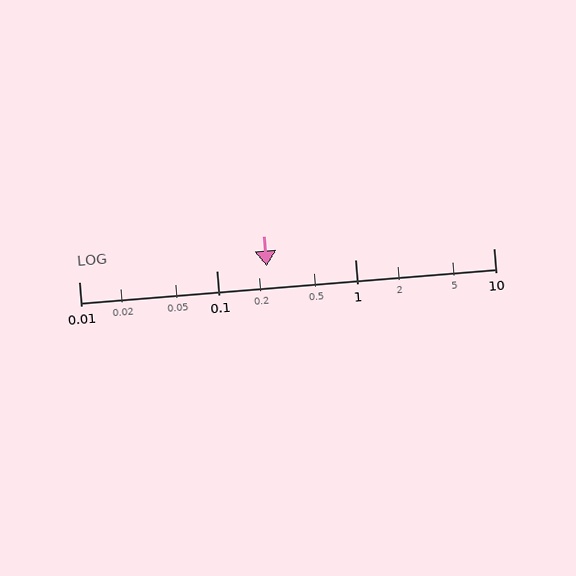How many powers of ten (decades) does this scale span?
The scale spans 3 decades, from 0.01 to 10.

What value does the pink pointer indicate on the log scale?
The pointer indicates approximately 0.23.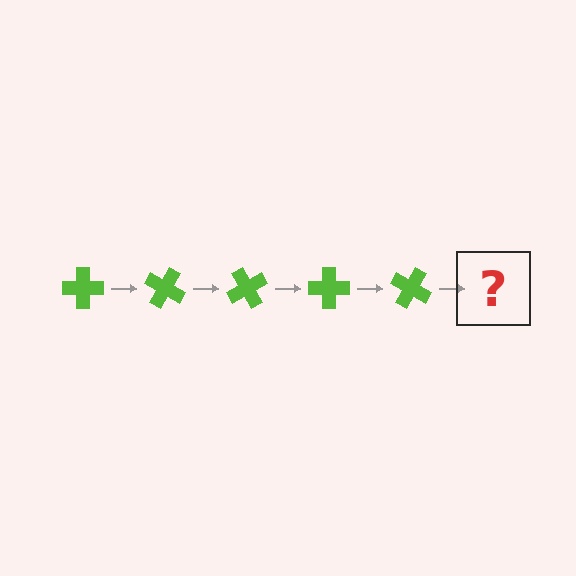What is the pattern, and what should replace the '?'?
The pattern is that the cross rotates 30 degrees each step. The '?' should be a lime cross rotated 150 degrees.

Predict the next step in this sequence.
The next step is a lime cross rotated 150 degrees.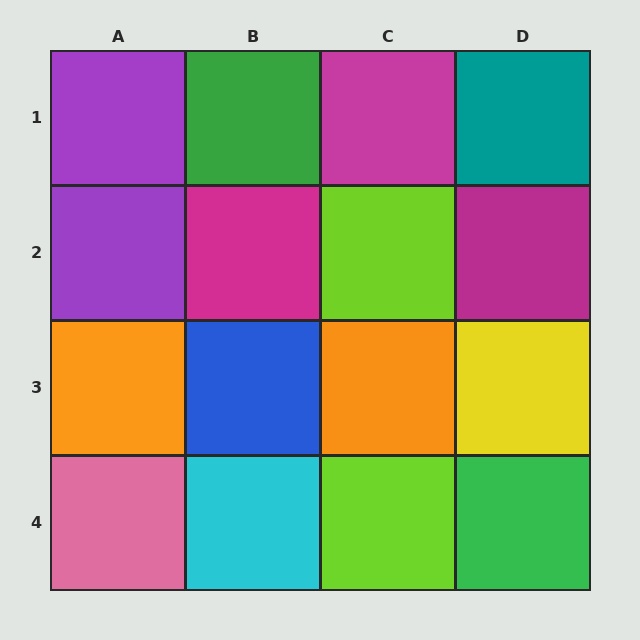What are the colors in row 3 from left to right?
Orange, blue, orange, yellow.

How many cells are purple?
2 cells are purple.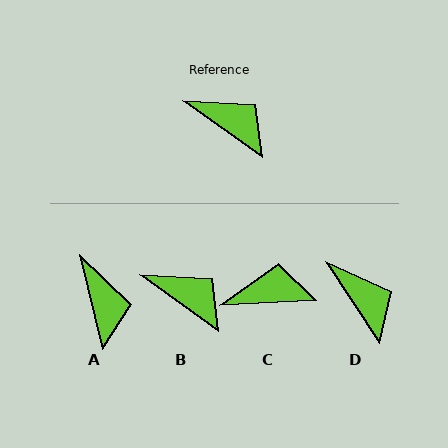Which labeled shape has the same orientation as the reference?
B.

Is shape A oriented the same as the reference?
No, it is off by about 40 degrees.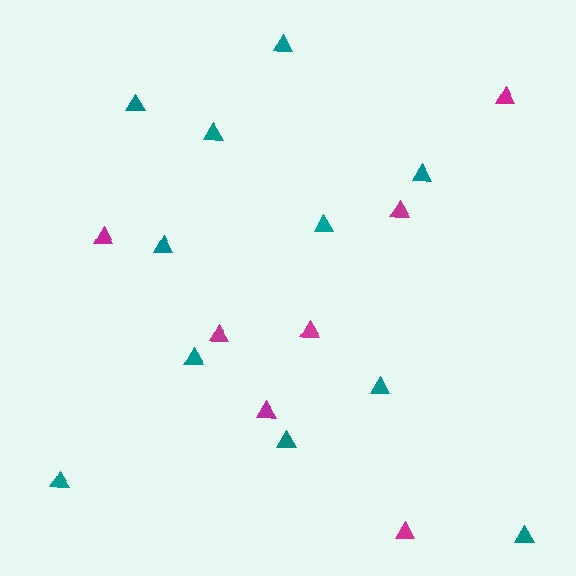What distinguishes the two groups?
There are 2 groups: one group of teal triangles (11) and one group of magenta triangles (7).